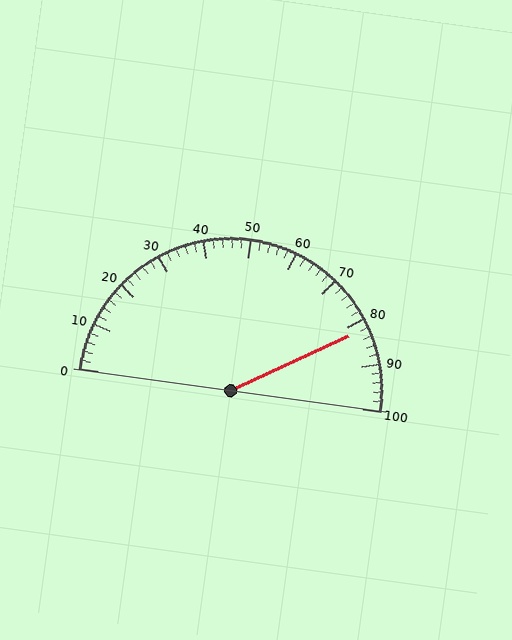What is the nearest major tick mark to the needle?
The nearest major tick mark is 80.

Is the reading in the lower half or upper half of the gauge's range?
The reading is in the upper half of the range (0 to 100).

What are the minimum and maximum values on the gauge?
The gauge ranges from 0 to 100.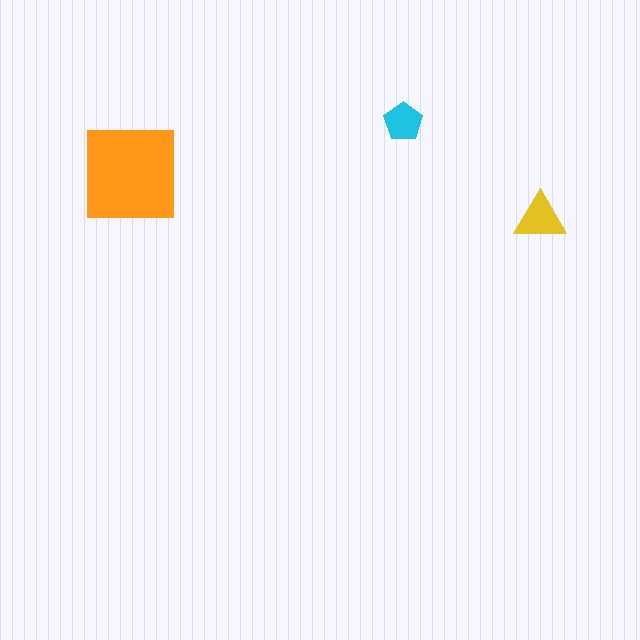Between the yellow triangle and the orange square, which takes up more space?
The orange square.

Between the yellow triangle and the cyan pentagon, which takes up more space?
The yellow triangle.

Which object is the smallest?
The cyan pentagon.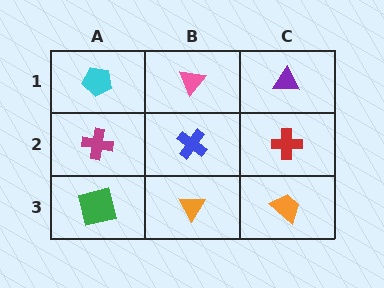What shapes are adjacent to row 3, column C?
A red cross (row 2, column C), an orange triangle (row 3, column B).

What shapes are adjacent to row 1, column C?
A red cross (row 2, column C), a pink triangle (row 1, column B).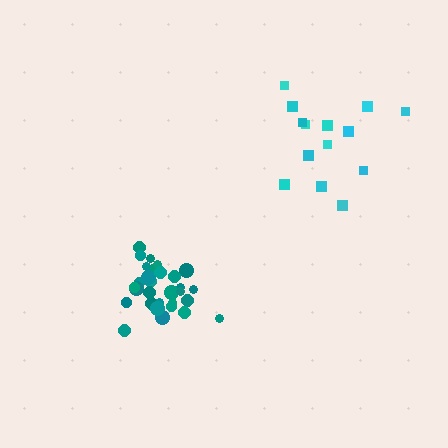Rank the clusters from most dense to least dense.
teal, cyan.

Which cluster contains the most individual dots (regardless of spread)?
Teal (31).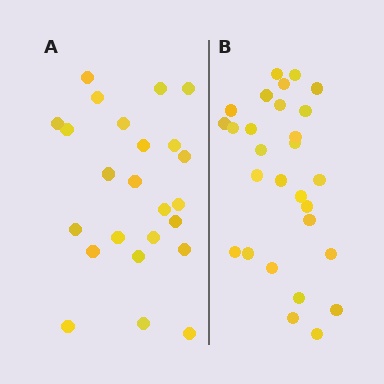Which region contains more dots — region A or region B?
Region B (the right region) has more dots.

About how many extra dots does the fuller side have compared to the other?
Region B has about 4 more dots than region A.